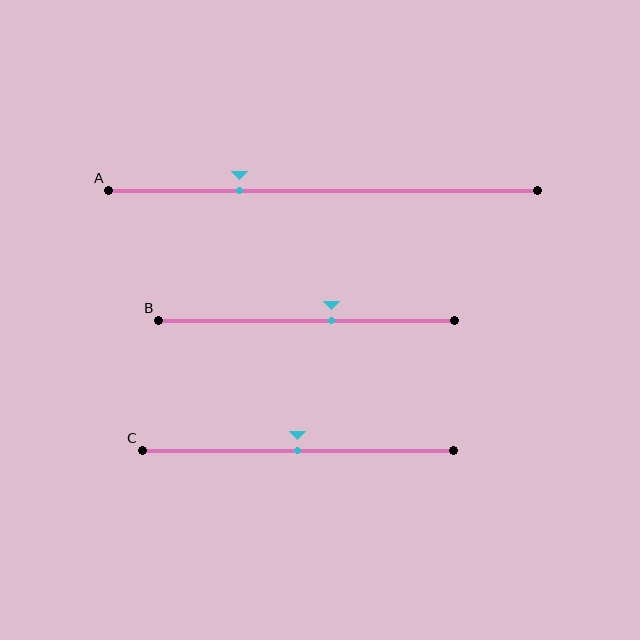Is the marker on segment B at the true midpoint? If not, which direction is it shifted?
No, the marker on segment B is shifted to the right by about 9% of the segment length.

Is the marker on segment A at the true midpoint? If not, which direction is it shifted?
No, the marker on segment A is shifted to the left by about 20% of the segment length.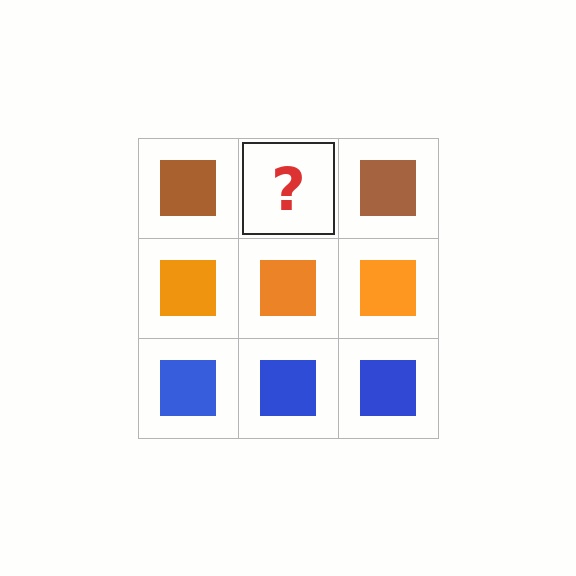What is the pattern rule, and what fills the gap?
The rule is that each row has a consistent color. The gap should be filled with a brown square.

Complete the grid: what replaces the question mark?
The question mark should be replaced with a brown square.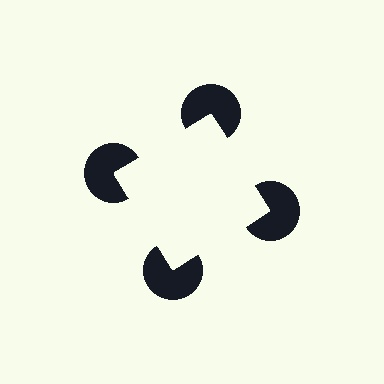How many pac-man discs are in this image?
There are 4 — one at each vertex of the illusory square.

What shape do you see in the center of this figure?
An illusory square — its edges are inferred from the aligned wedge cuts in the pac-man discs, not physically drawn.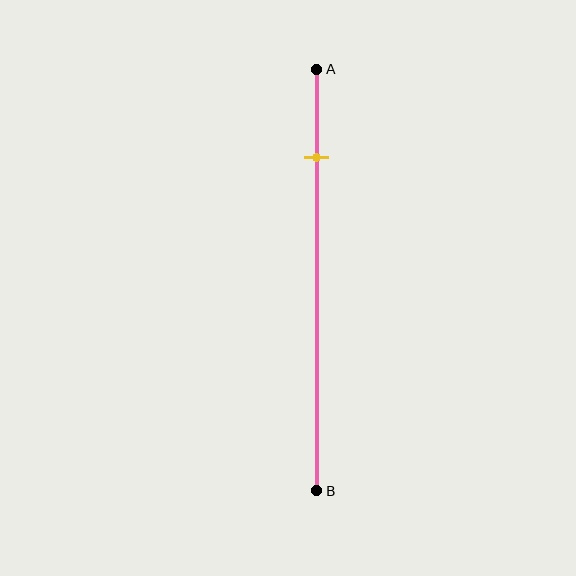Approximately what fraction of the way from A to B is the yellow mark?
The yellow mark is approximately 20% of the way from A to B.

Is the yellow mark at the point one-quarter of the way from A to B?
No, the mark is at about 20% from A, not at the 25% one-quarter point.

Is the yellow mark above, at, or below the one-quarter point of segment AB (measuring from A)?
The yellow mark is above the one-quarter point of segment AB.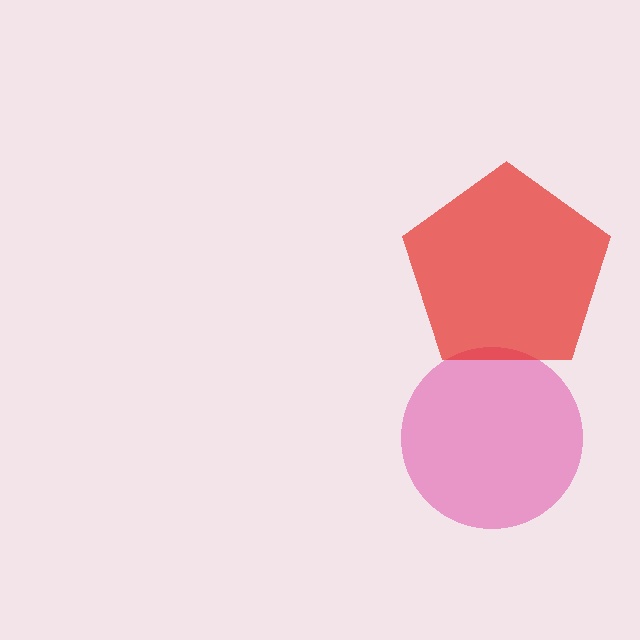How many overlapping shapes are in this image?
There are 2 overlapping shapes in the image.